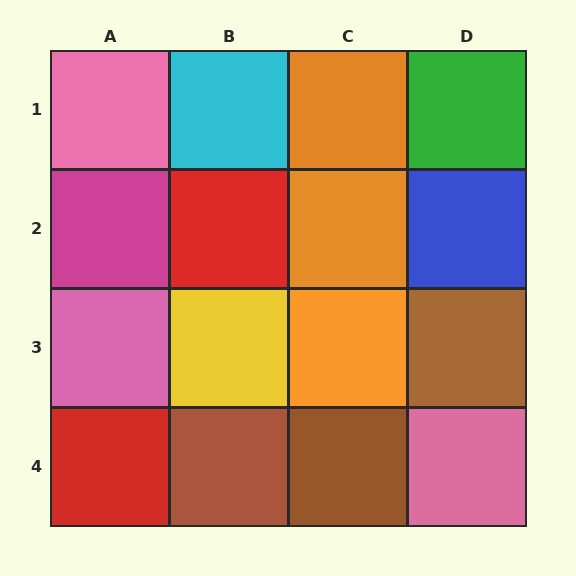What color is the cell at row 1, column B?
Cyan.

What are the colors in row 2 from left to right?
Magenta, red, orange, blue.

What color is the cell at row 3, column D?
Brown.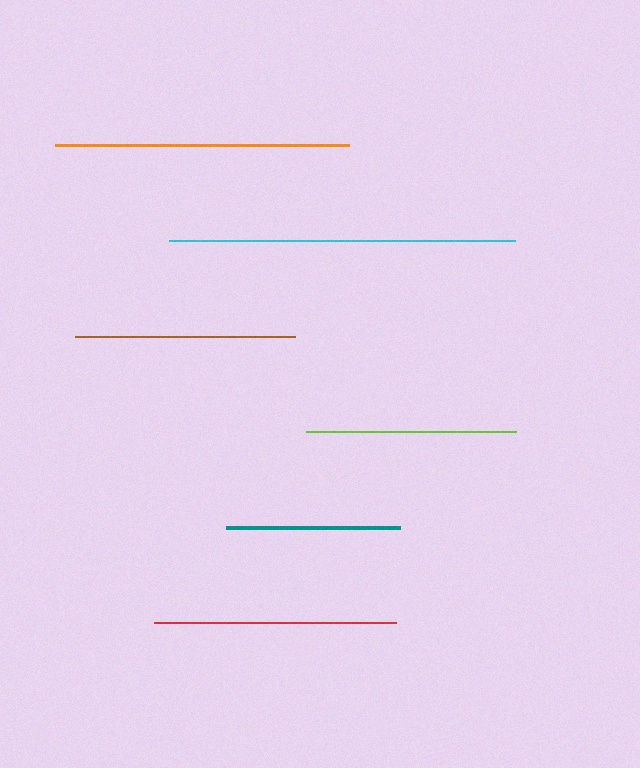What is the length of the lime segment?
The lime segment is approximately 210 pixels long.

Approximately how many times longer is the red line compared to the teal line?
The red line is approximately 1.4 times the length of the teal line.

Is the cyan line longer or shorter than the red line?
The cyan line is longer than the red line.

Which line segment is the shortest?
The teal line is the shortest at approximately 174 pixels.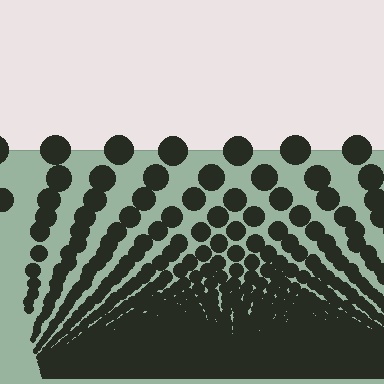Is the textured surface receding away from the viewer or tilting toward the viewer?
The surface appears to tilt toward the viewer. Texture elements get larger and sparser toward the top.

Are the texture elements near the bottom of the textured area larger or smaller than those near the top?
Smaller. The gradient is inverted — elements near the bottom are smaller and denser.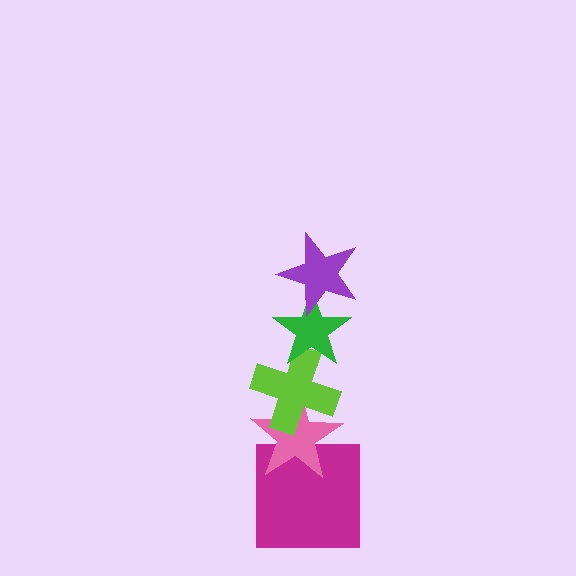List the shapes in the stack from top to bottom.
From top to bottom: the purple star, the green star, the lime cross, the pink star, the magenta square.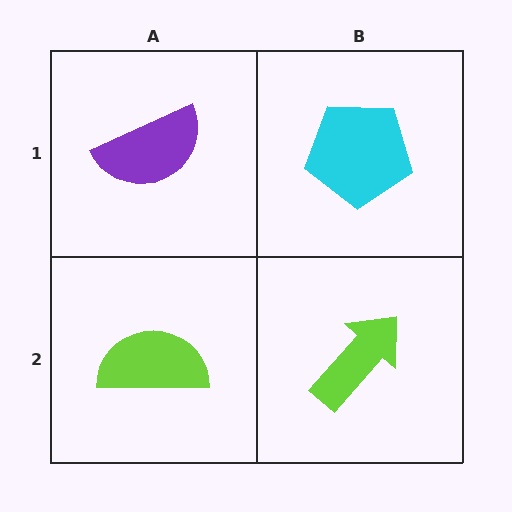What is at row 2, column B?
A lime arrow.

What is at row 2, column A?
A lime semicircle.